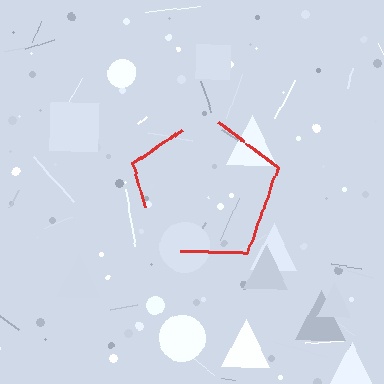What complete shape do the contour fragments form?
The contour fragments form a pentagon.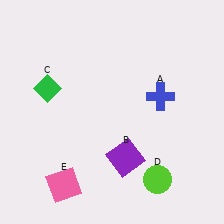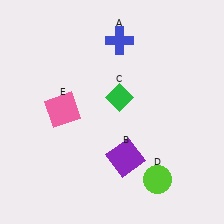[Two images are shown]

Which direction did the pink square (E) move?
The pink square (E) moved up.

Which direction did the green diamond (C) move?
The green diamond (C) moved right.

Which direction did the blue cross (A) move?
The blue cross (A) moved up.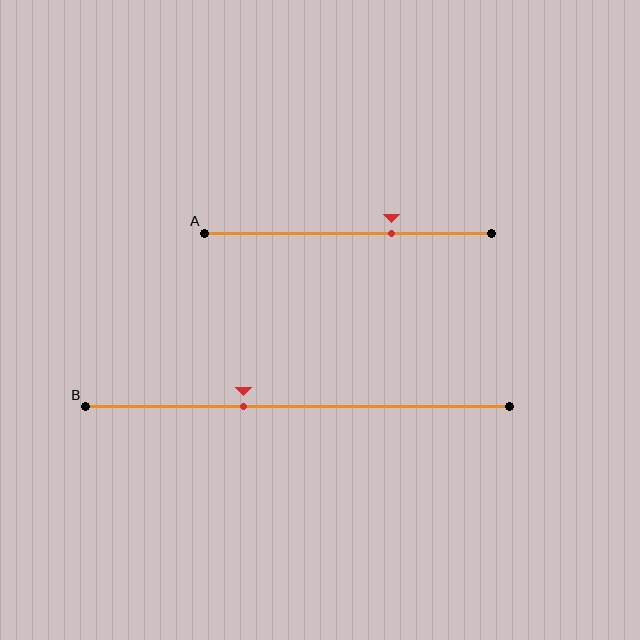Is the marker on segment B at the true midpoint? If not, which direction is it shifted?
No, the marker on segment B is shifted to the left by about 13% of the segment length.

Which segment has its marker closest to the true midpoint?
Segment B has its marker closest to the true midpoint.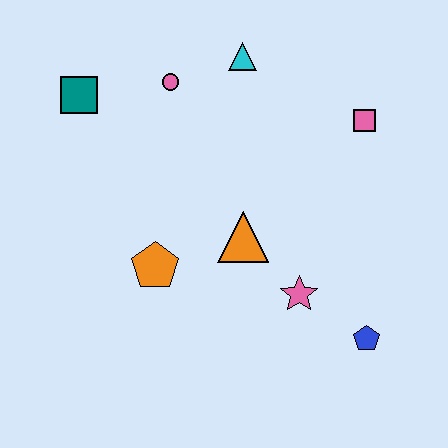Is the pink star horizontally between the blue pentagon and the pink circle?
Yes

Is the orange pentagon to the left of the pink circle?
Yes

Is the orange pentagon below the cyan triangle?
Yes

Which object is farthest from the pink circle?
The blue pentagon is farthest from the pink circle.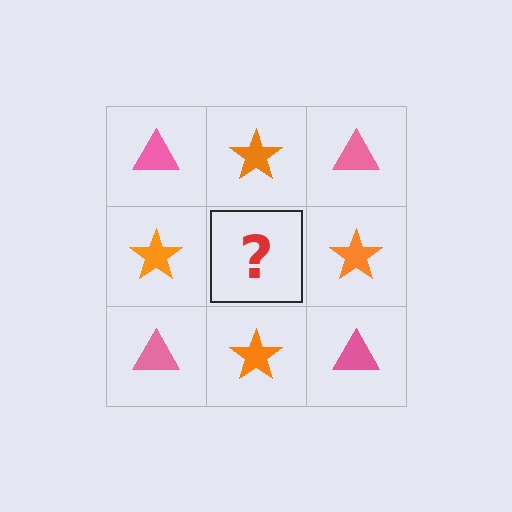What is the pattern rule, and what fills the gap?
The rule is that it alternates pink triangle and orange star in a checkerboard pattern. The gap should be filled with a pink triangle.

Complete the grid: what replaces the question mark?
The question mark should be replaced with a pink triangle.